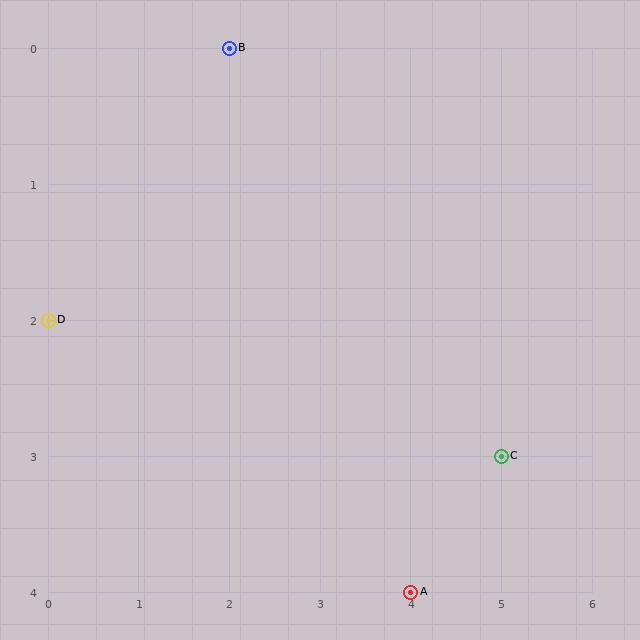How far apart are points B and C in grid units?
Points B and C are 3 columns and 3 rows apart (about 4.2 grid units diagonally).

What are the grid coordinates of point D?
Point D is at grid coordinates (0, 2).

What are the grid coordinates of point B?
Point B is at grid coordinates (2, 0).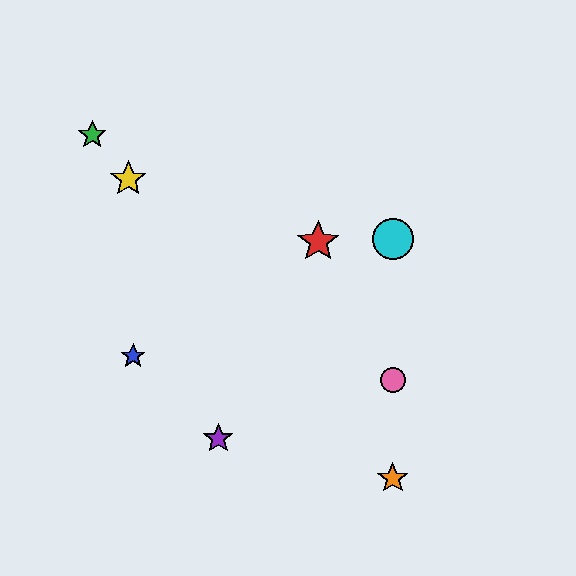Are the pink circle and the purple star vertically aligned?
No, the pink circle is at x≈393 and the purple star is at x≈218.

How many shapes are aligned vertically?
3 shapes (the orange star, the cyan circle, the pink circle) are aligned vertically.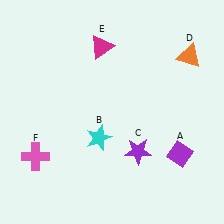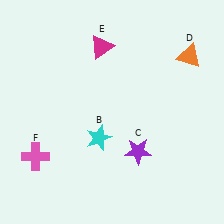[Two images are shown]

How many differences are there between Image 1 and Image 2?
There is 1 difference between the two images.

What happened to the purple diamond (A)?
The purple diamond (A) was removed in Image 2. It was in the bottom-right area of Image 1.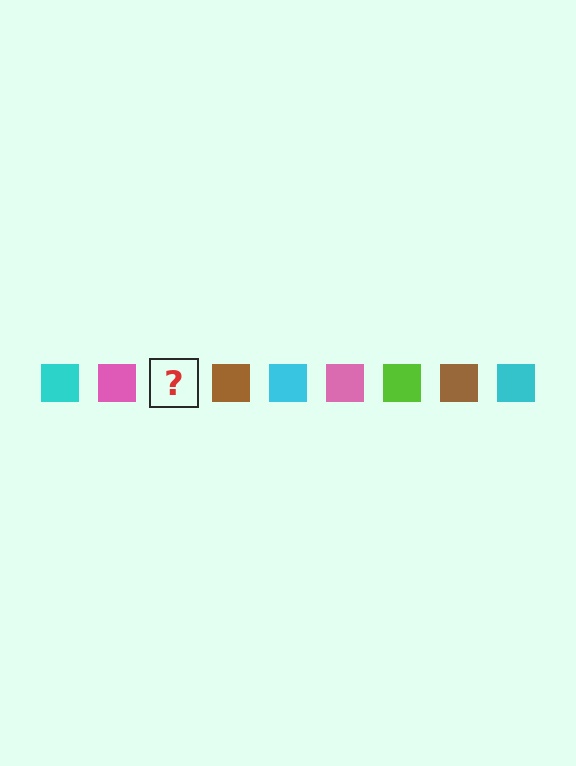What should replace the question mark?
The question mark should be replaced with a lime square.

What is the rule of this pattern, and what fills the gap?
The rule is that the pattern cycles through cyan, pink, lime, brown squares. The gap should be filled with a lime square.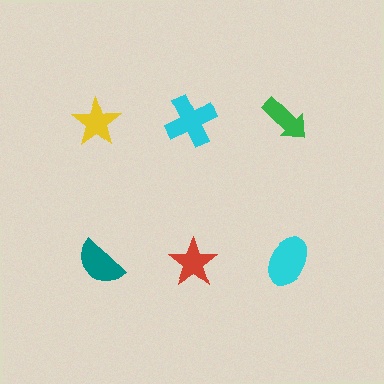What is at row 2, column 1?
A teal semicircle.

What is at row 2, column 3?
A cyan ellipse.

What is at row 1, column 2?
A cyan cross.